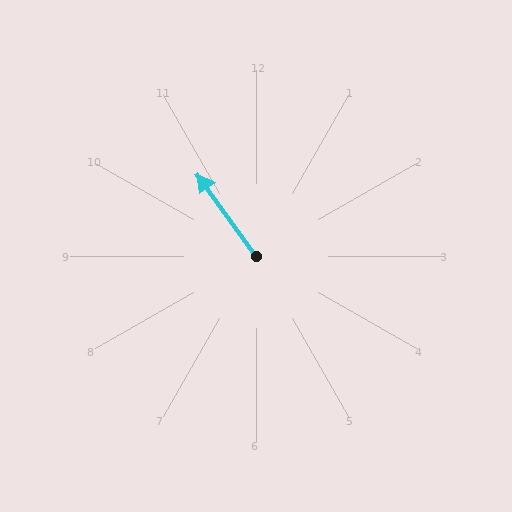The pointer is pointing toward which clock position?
Roughly 11 o'clock.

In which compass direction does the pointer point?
Northwest.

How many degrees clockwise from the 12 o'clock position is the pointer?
Approximately 325 degrees.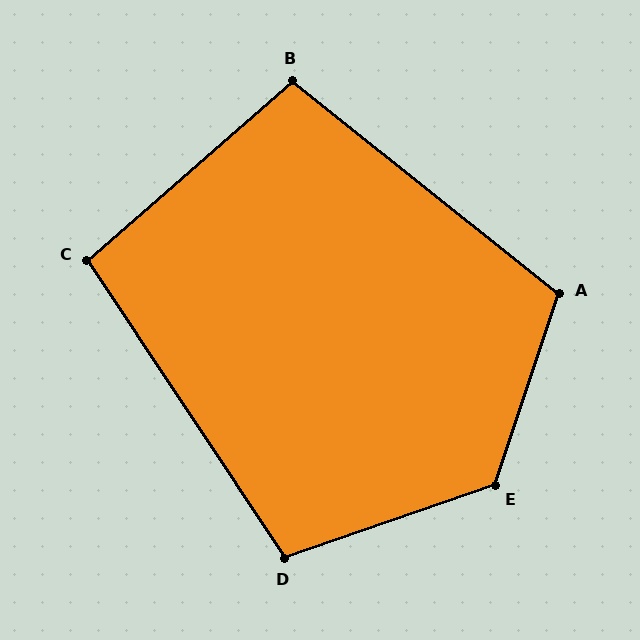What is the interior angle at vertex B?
Approximately 100 degrees (obtuse).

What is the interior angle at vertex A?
Approximately 110 degrees (obtuse).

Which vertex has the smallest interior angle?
C, at approximately 97 degrees.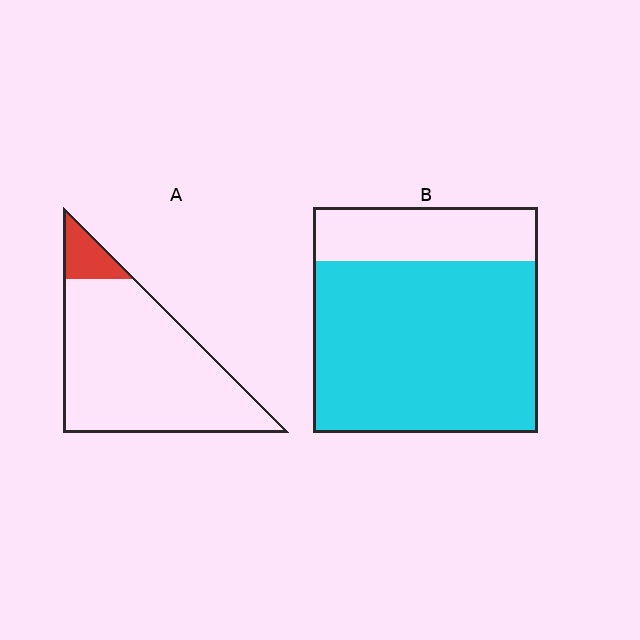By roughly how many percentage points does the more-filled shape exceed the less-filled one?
By roughly 65 percentage points (B over A).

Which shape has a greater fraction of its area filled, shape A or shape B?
Shape B.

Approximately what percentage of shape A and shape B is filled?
A is approximately 10% and B is approximately 75%.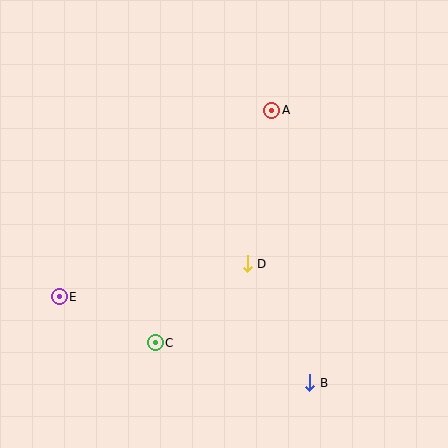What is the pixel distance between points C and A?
The distance between C and A is 260 pixels.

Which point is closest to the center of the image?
Point D at (247, 264) is closest to the center.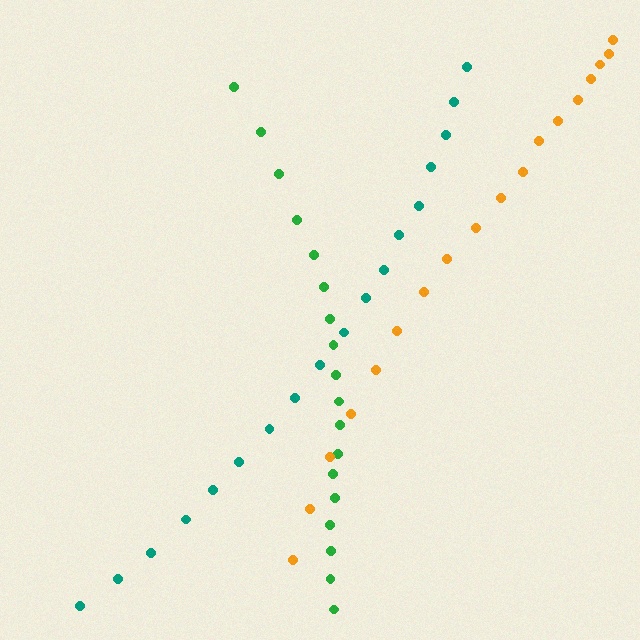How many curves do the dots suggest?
There are 3 distinct paths.